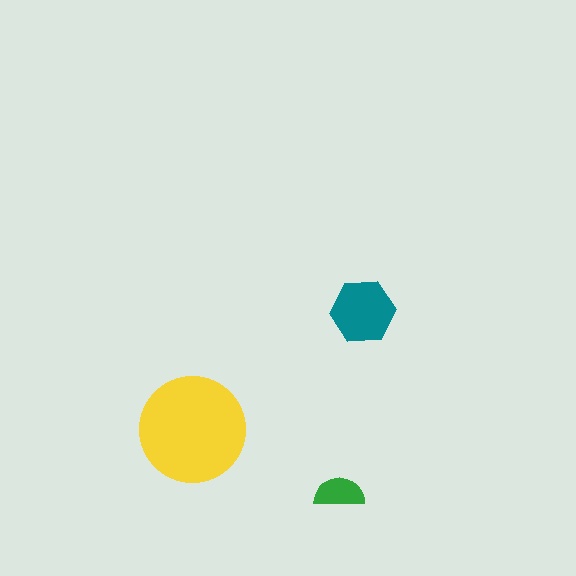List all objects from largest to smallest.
The yellow circle, the teal hexagon, the green semicircle.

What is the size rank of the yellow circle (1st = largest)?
1st.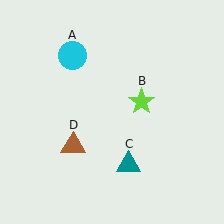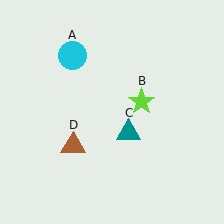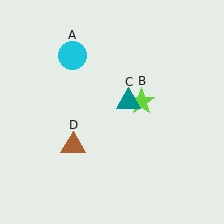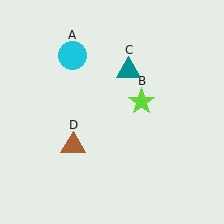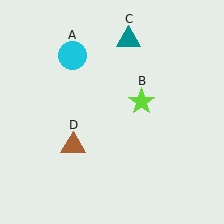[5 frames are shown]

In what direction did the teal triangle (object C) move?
The teal triangle (object C) moved up.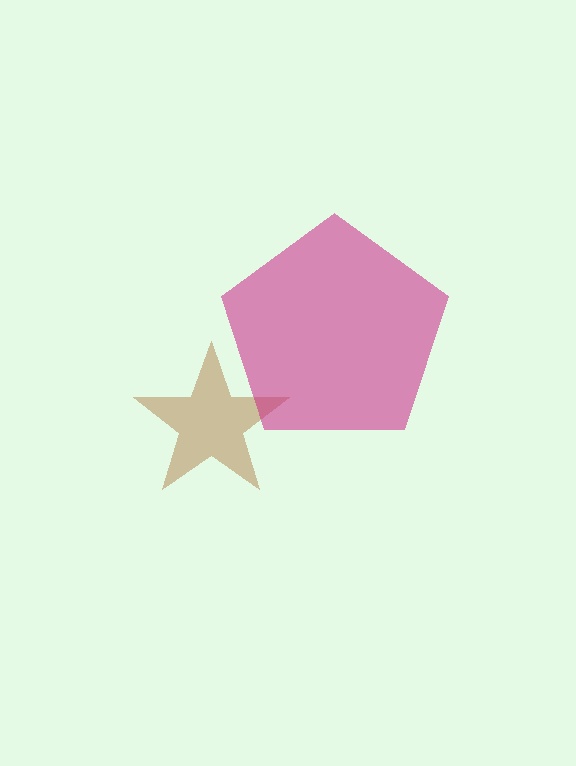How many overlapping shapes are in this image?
There are 2 overlapping shapes in the image.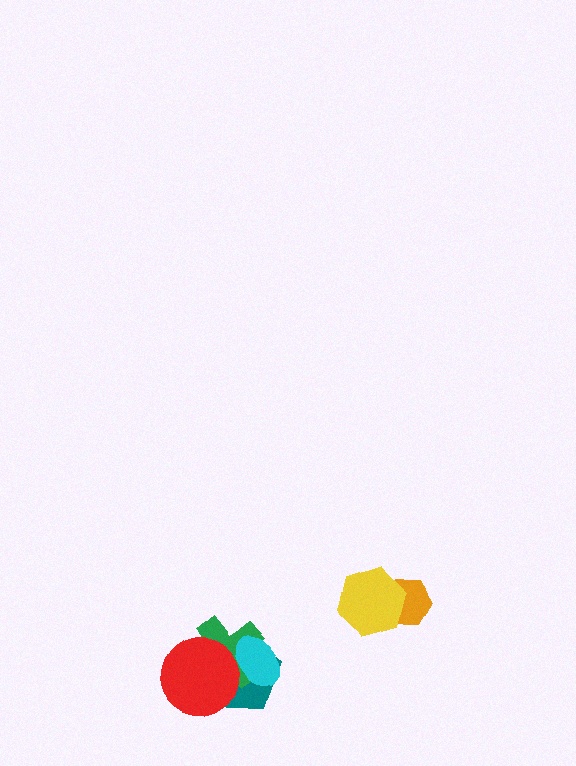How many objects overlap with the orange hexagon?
1 object overlaps with the orange hexagon.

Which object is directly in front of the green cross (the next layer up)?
The red circle is directly in front of the green cross.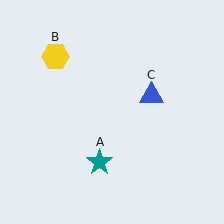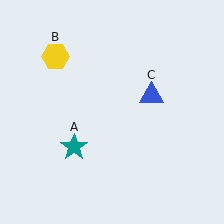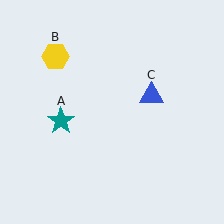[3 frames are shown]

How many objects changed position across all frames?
1 object changed position: teal star (object A).